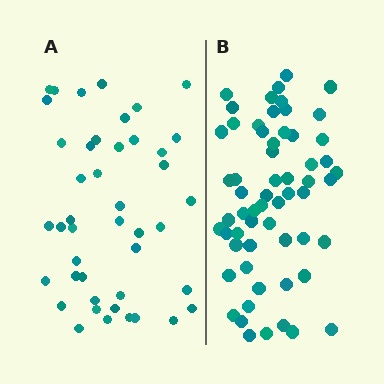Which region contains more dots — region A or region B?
Region B (the right region) has more dots.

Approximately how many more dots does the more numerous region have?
Region B has approximately 15 more dots than region A.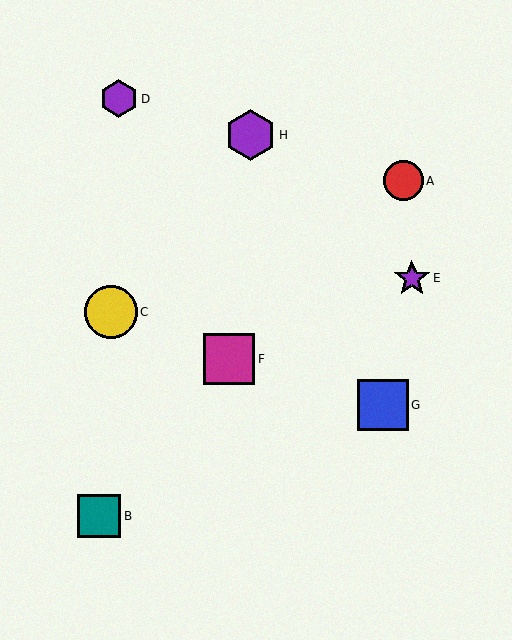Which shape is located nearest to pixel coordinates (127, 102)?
The purple hexagon (labeled D) at (119, 99) is nearest to that location.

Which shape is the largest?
The yellow circle (labeled C) is the largest.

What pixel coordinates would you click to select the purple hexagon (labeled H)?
Click at (251, 135) to select the purple hexagon H.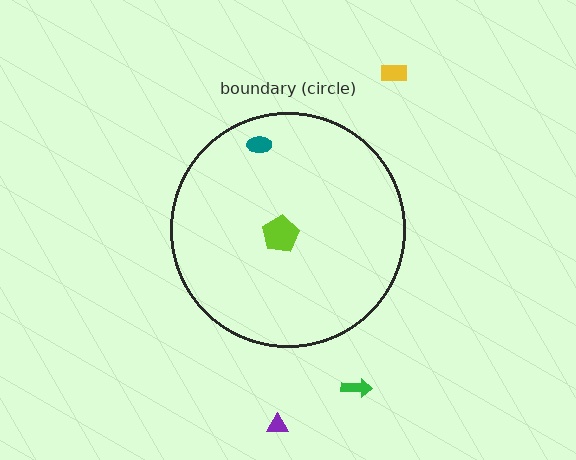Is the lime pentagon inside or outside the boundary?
Inside.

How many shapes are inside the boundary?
2 inside, 3 outside.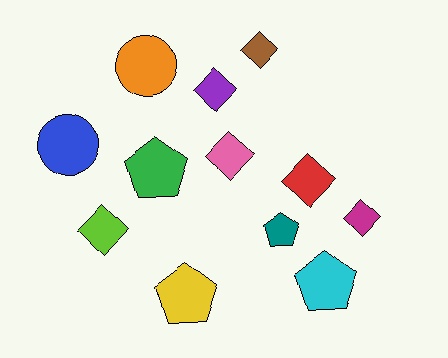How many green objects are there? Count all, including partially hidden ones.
There is 1 green object.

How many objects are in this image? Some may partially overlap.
There are 12 objects.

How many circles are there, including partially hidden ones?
There are 2 circles.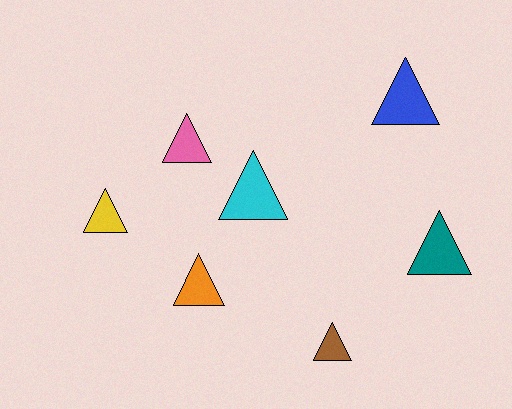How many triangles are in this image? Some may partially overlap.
There are 7 triangles.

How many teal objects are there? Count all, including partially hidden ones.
There is 1 teal object.